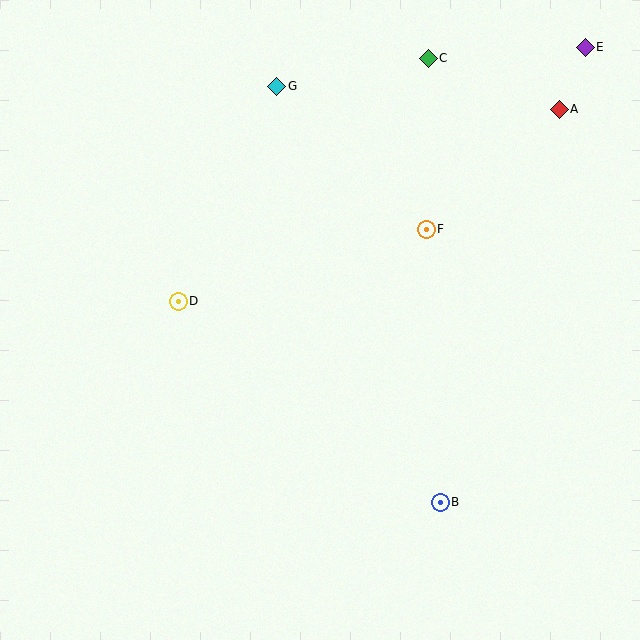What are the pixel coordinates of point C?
Point C is at (428, 58).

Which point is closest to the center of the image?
Point F at (426, 229) is closest to the center.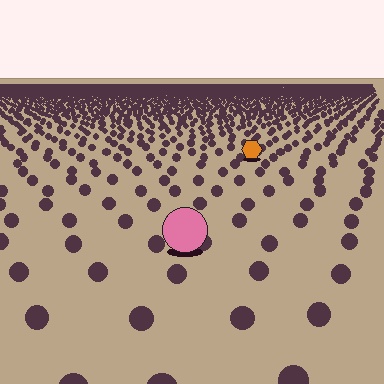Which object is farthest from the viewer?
The orange hexagon is farthest from the viewer. It appears smaller and the ground texture around it is denser.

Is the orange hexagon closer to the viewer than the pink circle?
No. The pink circle is closer — you can tell from the texture gradient: the ground texture is coarser near it.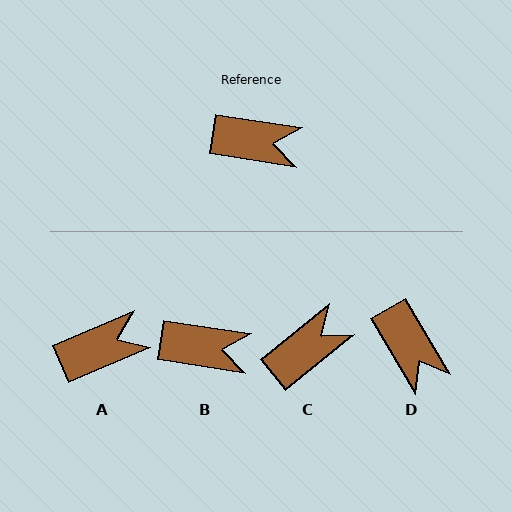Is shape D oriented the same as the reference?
No, it is off by about 51 degrees.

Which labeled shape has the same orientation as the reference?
B.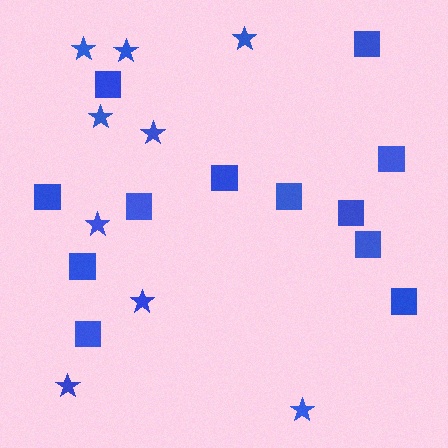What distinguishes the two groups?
There are 2 groups: one group of stars (9) and one group of squares (12).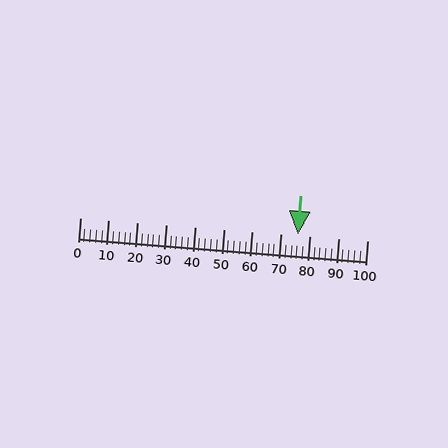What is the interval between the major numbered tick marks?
The major tick marks are spaced 10 units apart.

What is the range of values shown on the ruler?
The ruler shows values from 0 to 100.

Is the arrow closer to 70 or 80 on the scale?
The arrow is closer to 80.